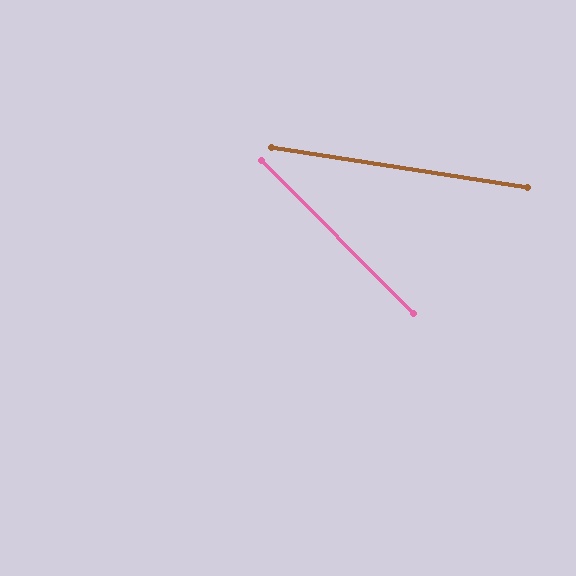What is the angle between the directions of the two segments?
Approximately 37 degrees.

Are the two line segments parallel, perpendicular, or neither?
Neither parallel nor perpendicular — they differ by about 37°.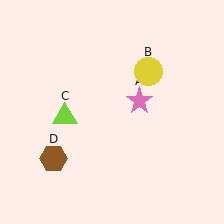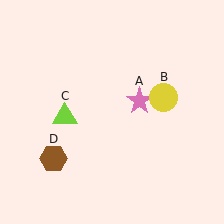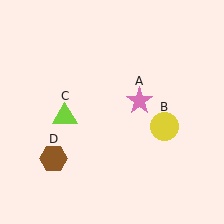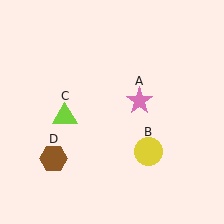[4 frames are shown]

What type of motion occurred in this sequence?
The yellow circle (object B) rotated clockwise around the center of the scene.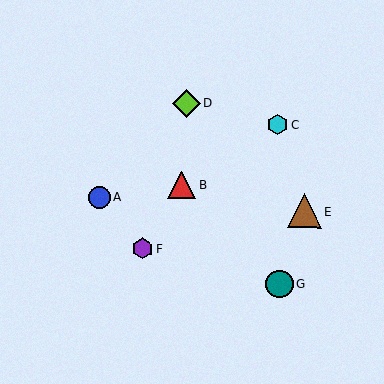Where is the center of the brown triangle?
The center of the brown triangle is at (304, 211).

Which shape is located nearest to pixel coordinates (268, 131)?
The cyan hexagon (labeled C) at (277, 125) is nearest to that location.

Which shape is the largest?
The brown triangle (labeled E) is the largest.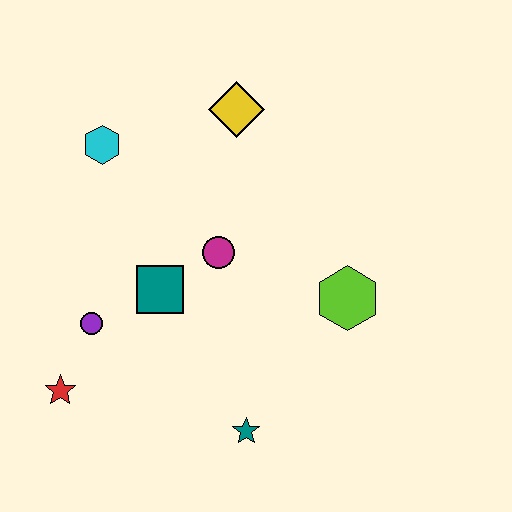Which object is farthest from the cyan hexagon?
The teal star is farthest from the cyan hexagon.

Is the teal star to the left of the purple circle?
No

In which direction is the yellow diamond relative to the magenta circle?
The yellow diamond is above the magenta circle.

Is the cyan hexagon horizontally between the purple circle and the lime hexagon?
Yes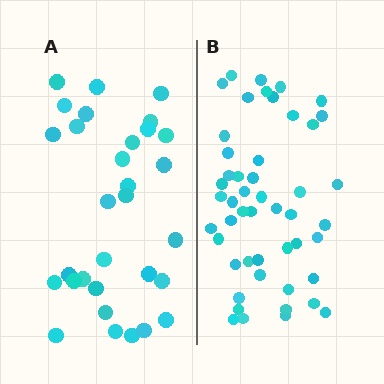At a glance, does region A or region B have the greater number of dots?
Region B (the right region) has more dots.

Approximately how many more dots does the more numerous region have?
Region B has approximately 20 more dots than region A.